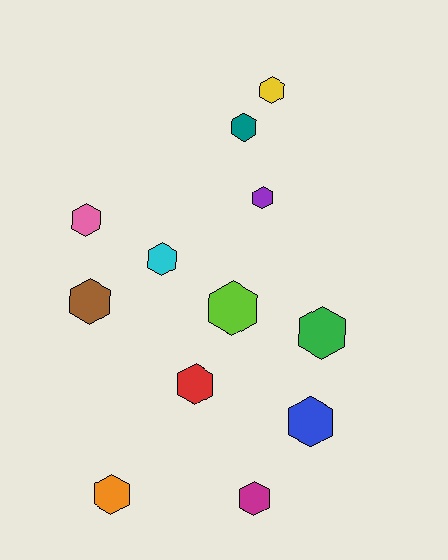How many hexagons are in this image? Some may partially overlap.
There are 12 hexagons.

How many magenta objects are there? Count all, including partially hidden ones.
There is 1 magenta object.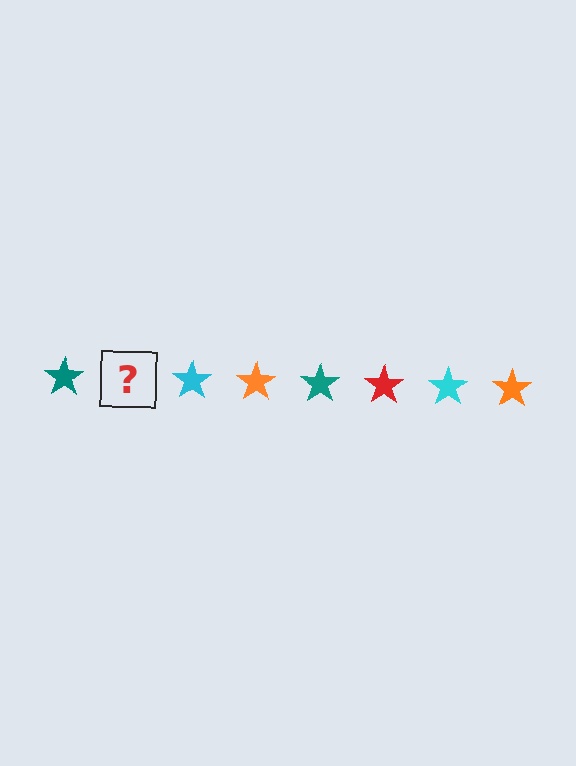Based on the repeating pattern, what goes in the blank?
The blank should be a red star.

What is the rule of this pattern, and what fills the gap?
The rule is that the pattern cycles through teal, red, cyan, orange stars. The gap should be filled with a red star.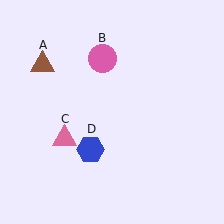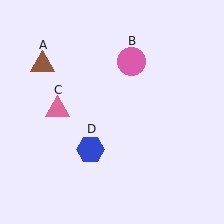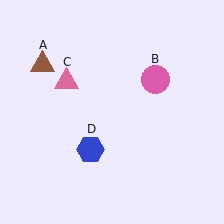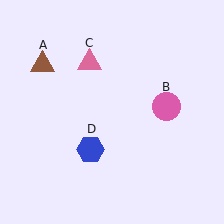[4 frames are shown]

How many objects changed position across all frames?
2 objects changed position: pink circle (object B), pink triangle (object C).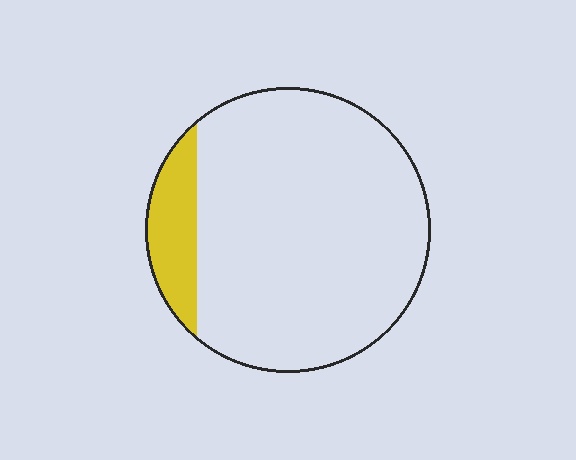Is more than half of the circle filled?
No.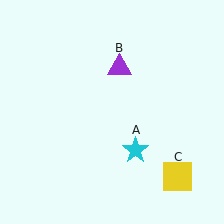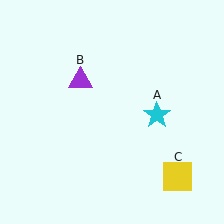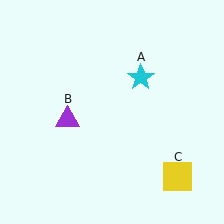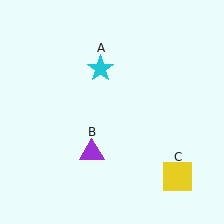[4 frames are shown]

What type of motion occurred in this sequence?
The cyan star (object A), purple triangle (object B) rotated counterclockwise around the center of the scene.